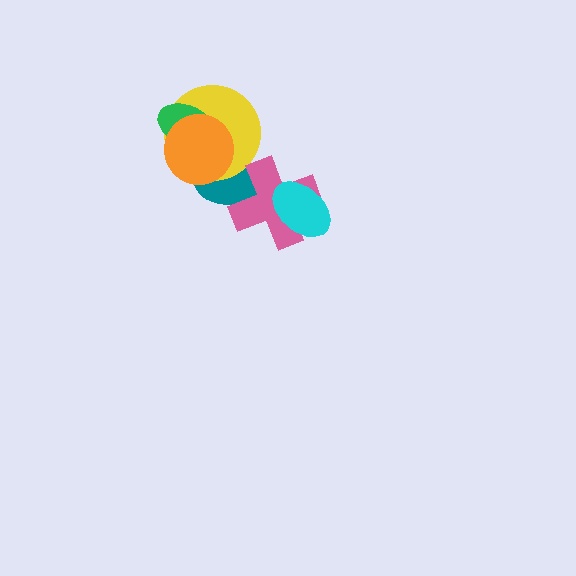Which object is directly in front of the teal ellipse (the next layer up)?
The yellow circle is directly in front of the teal ellipse.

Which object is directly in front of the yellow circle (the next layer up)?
The green ellipse is directly in front of the yellow circle.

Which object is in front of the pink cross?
The cyan ellipse is in front of the pink cross.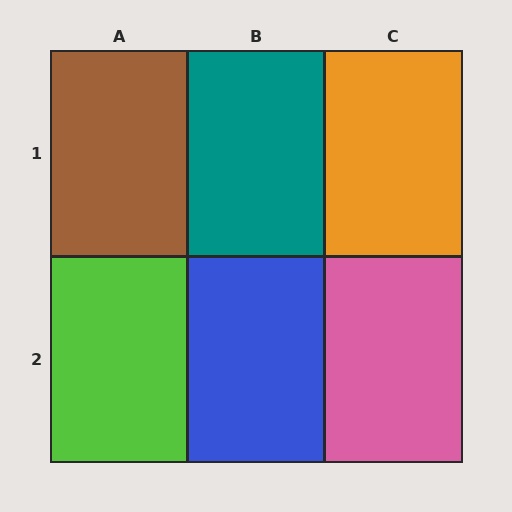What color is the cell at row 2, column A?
Lime.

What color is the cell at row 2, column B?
Blue.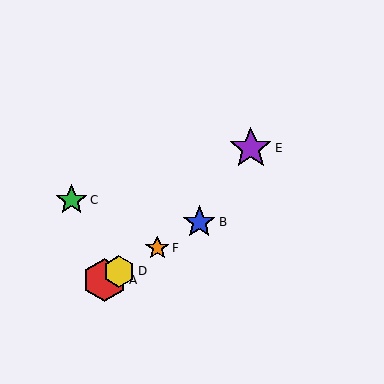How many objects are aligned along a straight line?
4 objects (A, B, D, F) are aligned along a straight line.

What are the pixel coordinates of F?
Object F is at (157, 248).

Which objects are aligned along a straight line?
Objects A, B, D, F are aligned along a straight line.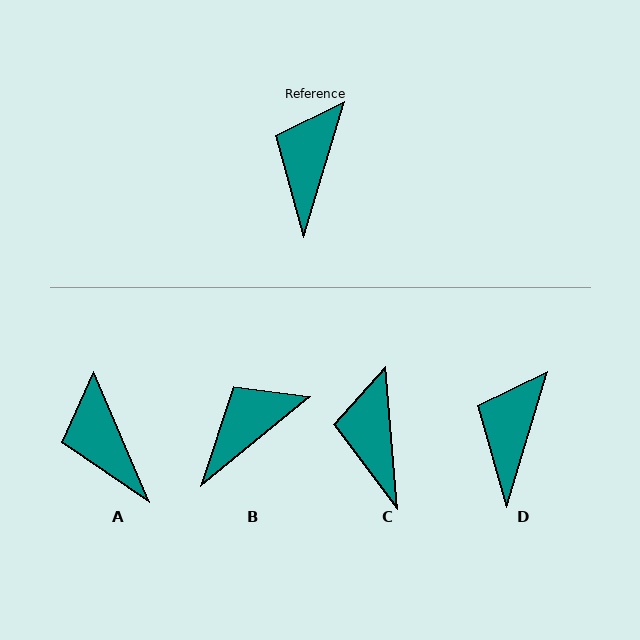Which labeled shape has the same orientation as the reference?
D.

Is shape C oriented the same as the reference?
No, it is off by about 21 degrees.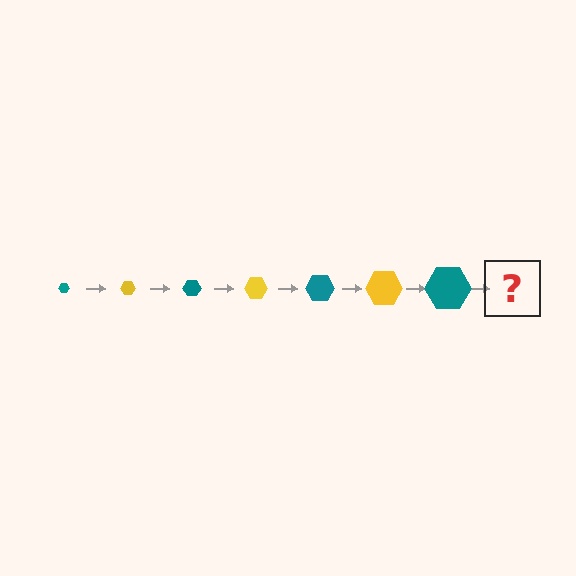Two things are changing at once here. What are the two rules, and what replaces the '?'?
The two rules are that the hexagon grows larger each step and the color cycles through teal and yellow. The '?' should be a yellow hexagon, larger than the previous one.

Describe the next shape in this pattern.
It should be a yellow hexagon, larger than the previous one.